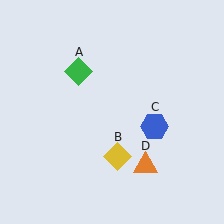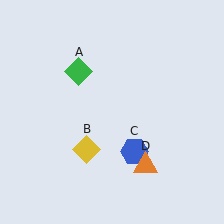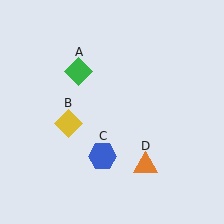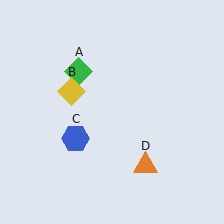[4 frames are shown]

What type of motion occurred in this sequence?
The yellow diamond (object B), blue hexagon (object C) rotated clockwise around the center of the scene.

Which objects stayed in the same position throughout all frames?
Green diamond (object A) and orange triangle (object D) remained stationary.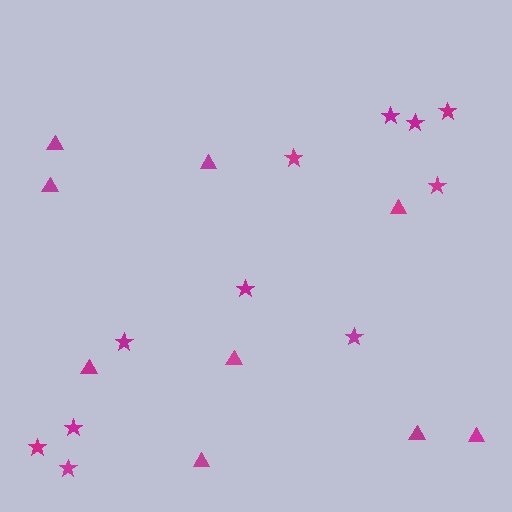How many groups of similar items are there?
There are 2 groups: one group of triangles (9) and one group of stars (11).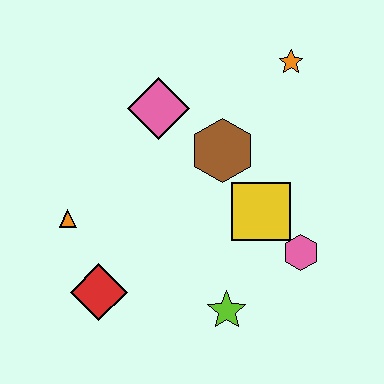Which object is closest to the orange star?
The brown hexagon is closest to the orange star.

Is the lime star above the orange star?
No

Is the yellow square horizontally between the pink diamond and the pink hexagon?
Yes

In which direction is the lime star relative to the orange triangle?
The lime star is to the right of the orange triangle.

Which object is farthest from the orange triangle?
The orange star is farthest from the orange triangle.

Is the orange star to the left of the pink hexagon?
Yes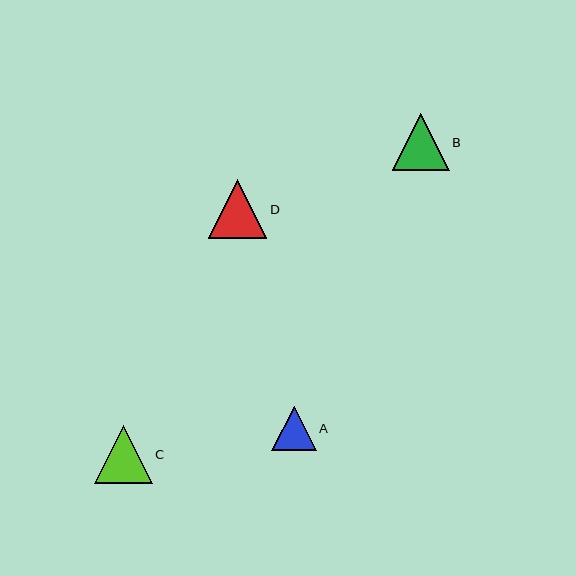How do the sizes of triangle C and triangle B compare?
Triangle C and triangle B are approximately the same size.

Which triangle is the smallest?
Triangle A is the smallest with a size of approximately 44 pixels.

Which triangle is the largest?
Triangle D is the largest with a size of approximately 59 pixels.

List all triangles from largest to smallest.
From largest to smallest: D, C, B, A.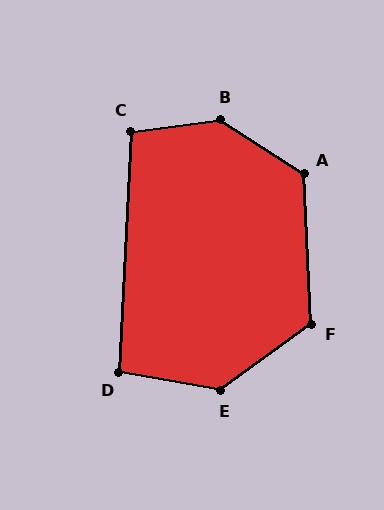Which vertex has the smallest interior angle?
D, at approximately 97 degrees.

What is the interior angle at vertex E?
Approximately 134 degrees (obtuse).